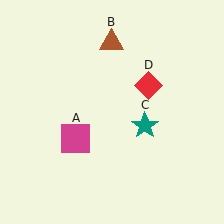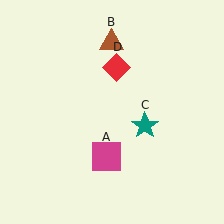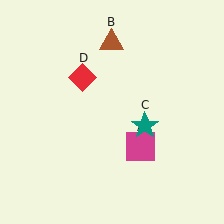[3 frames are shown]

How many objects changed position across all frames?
2 objects changed position: magenta square (object A), red diamond (object D).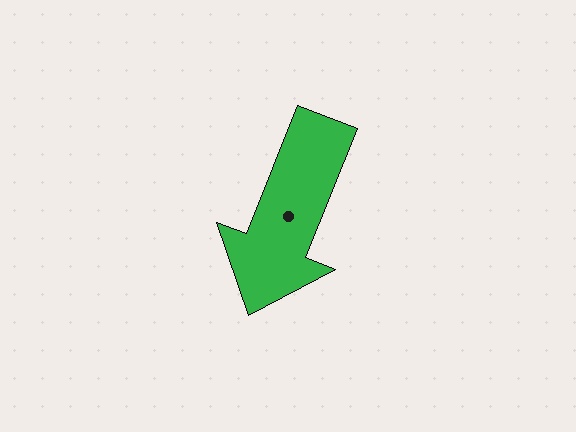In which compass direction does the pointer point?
South.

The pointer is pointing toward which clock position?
Roughly 7 o'clock.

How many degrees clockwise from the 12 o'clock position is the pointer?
Approximately 202 degrees.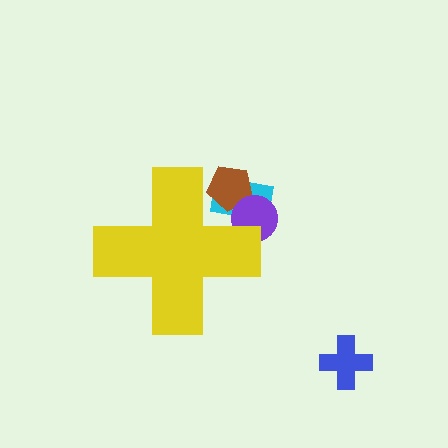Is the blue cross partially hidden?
No, the blue cross is fully visible.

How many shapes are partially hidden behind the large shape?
3 shapes are partially hidden.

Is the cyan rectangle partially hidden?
Yes, the cyan rectangle is partially hidden behind the yellow cross.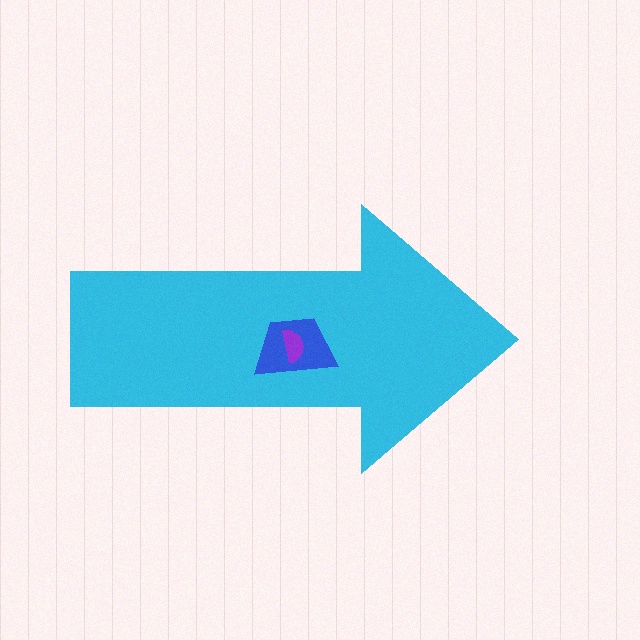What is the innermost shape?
The purple semicircle.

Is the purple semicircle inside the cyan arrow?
Yes.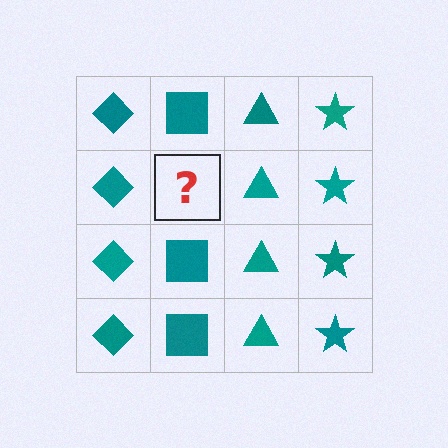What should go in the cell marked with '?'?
The missing cell should contain a teal square.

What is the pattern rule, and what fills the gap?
The rule is that each column has a consistent shape. The gap should be filled with a teal square.